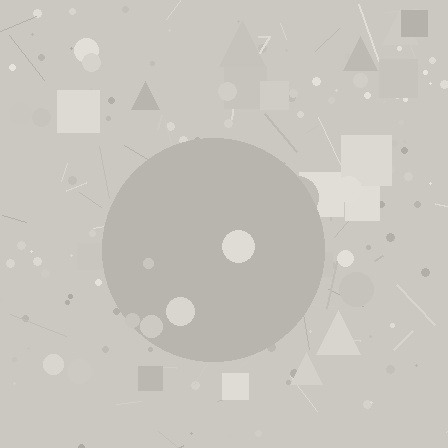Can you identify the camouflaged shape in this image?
The camouflaged shape is a circle.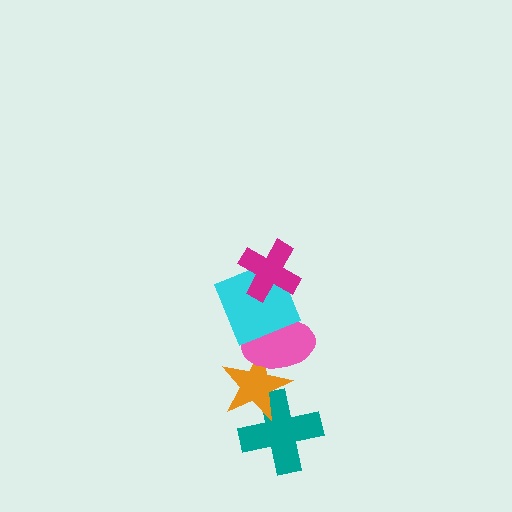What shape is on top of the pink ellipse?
The cyan square is on top of the pink ellipse.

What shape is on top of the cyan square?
The magenta cross is on top of the cyan square.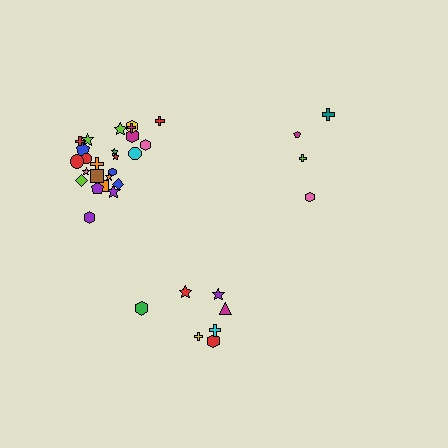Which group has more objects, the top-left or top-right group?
The top-left group.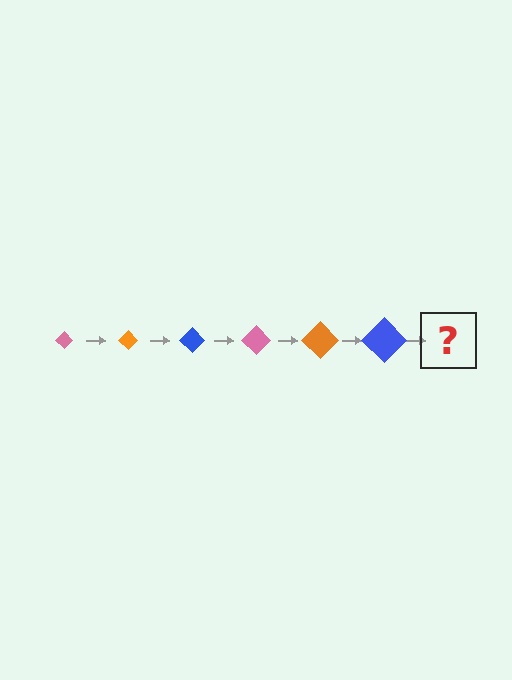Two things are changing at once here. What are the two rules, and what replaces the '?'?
The two rules are that the diamond grows larger each step and the color cycles through pink, orange, and blue. The '?' should be a pink diamond, larger than the previous one.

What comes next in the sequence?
The next element should be a pink diamond, larger than the previous one.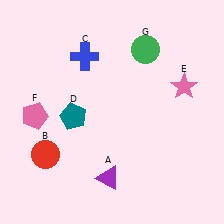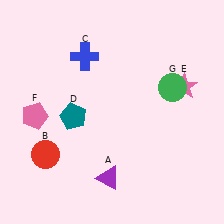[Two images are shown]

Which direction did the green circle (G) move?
The green circle (G) moved down.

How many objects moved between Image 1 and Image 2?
1 object moved between the two images.